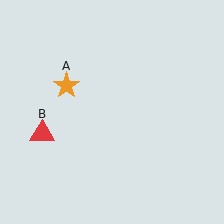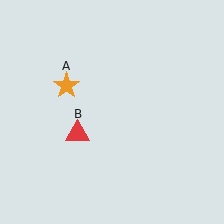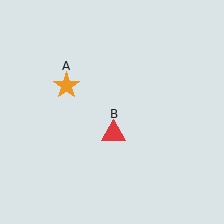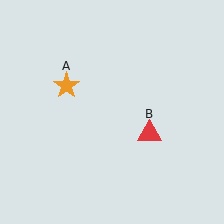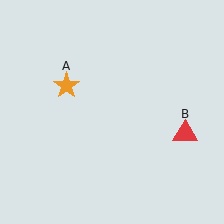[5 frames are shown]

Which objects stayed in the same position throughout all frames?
Orange star (object A) remained stationary.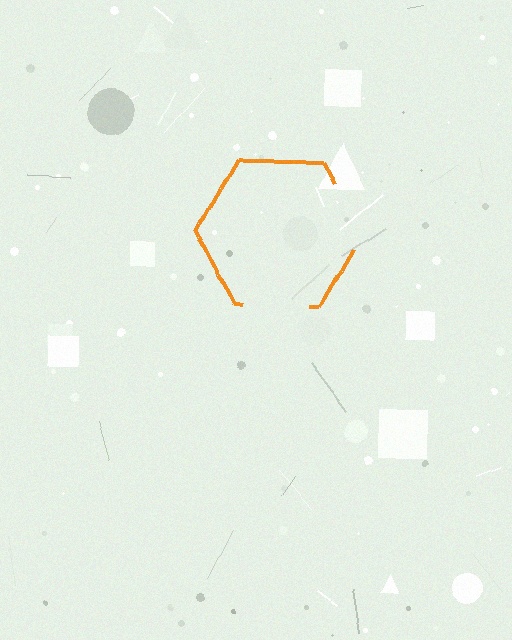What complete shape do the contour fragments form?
The contour fragments form a hexagon.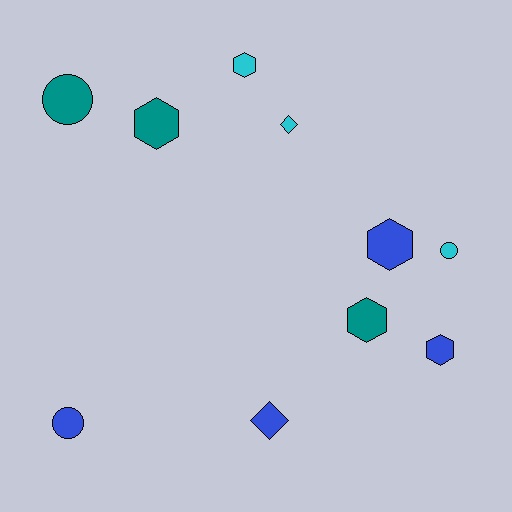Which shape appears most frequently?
Hexagon, with 5 objects.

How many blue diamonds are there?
There is 1 blue diamond.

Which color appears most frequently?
Blue, with 4 objects.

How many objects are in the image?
There are 10 objects.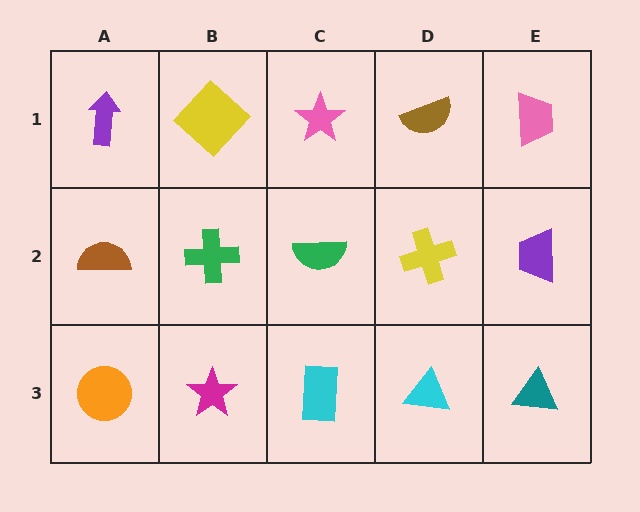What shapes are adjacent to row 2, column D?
A brown semicircle (row 1, column D), a cyan triangle (row 3, column D), a green semicircle (row 2, column C), a purple trapezoid (row 2, column E).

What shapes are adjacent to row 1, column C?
A green semicircle (row 2, column C), a yellow diamond (row 1, column B), a brown semicircle (row 1, column D).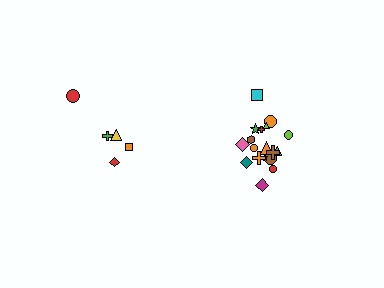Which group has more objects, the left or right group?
The right group.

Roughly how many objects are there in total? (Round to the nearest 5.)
Roughly 25 objects in total.